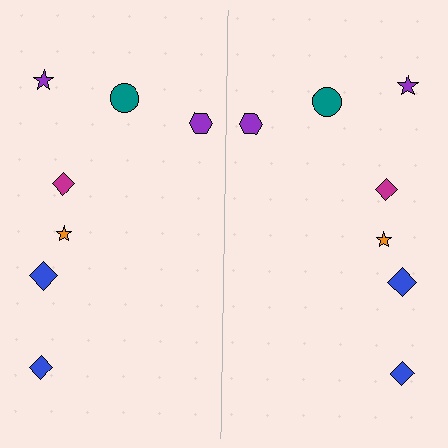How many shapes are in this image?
There are 14 shapes in this image.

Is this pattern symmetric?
Yes, this pattern has bilateral (reflection) symmetry.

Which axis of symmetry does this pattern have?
The pattern has a vertical axis of symmetry running through the center of the image.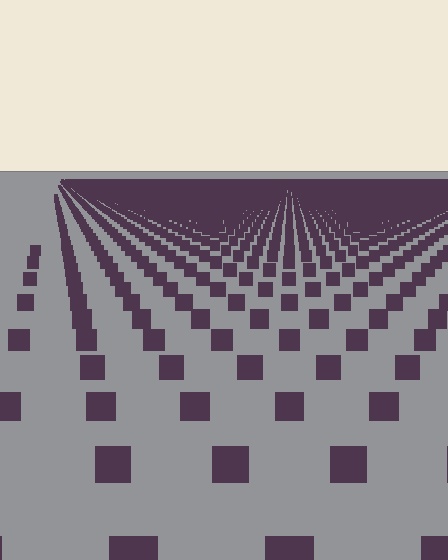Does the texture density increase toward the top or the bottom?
Density increases toward the top.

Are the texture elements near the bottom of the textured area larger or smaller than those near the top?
Larger. Near the bottom, elements are closer to the viewer and appear at a bigger on-screen size.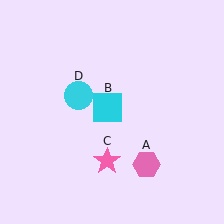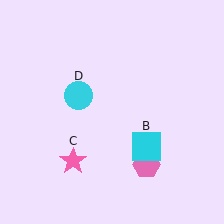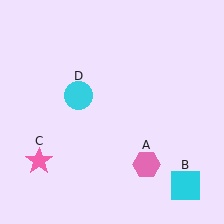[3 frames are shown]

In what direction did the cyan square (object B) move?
The cyan square (object B) moved down and to the right.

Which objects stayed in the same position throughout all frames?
Pink hexagon (object A) and cyan circle (object D) remained stationary.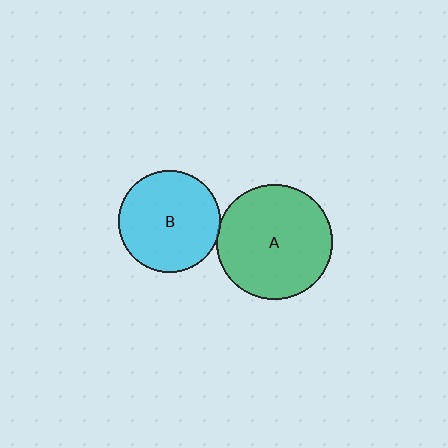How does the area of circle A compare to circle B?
Approximately 1.3 times.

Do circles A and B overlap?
Yes.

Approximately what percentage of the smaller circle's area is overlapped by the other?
Approximately 5%.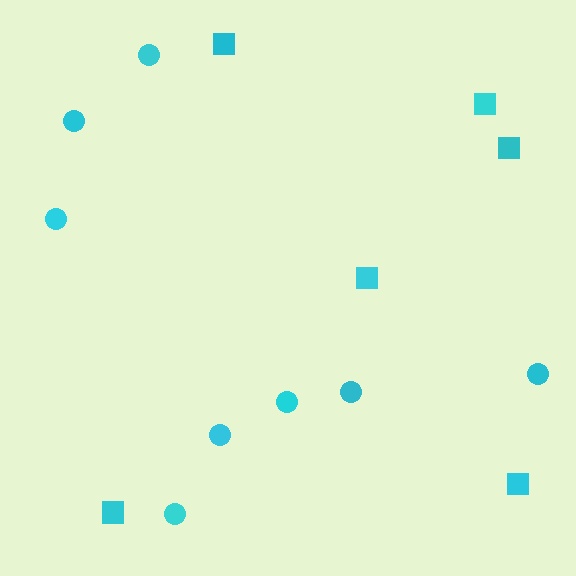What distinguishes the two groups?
There are 2 groups: one group of squares (6) and one group of circles (8).